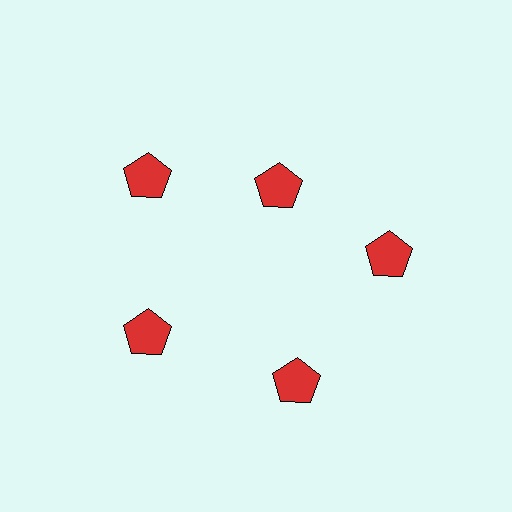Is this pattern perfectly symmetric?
No. The 5 red pentagons are arranged in a ring, but one element near the 1 o'clock position is pulled inward toward the center, breaking the 5-fold rotational symmetry.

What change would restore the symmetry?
The symmetry would be restored by moving it outward, back onto the ring so that all 5 pentagons sit at equal angles and equal distance from the center.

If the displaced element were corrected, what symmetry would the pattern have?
It would have 5-fold rotational symmetry — the pattern would map onto itself every 72 degrees.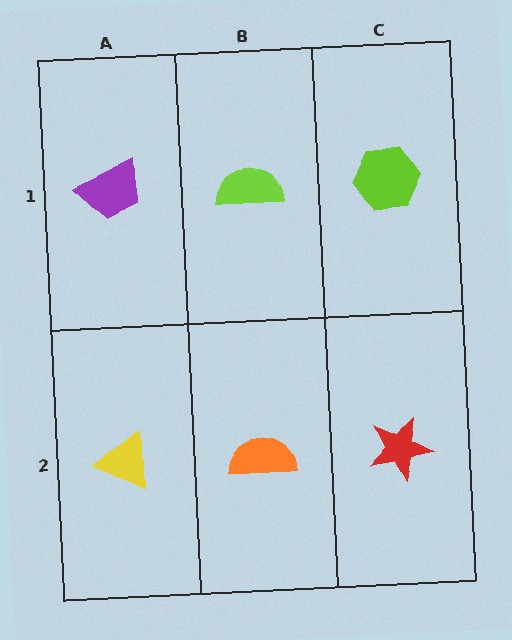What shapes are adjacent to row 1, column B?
An orange semicircle (row 2, column B), a purple trapezoid (row 1, column A), a lime hexagon (row 1, column C).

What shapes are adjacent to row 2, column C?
A lime hexagon (row 1, column C), an orange semicircle (row 2, column B).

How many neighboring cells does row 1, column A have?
2.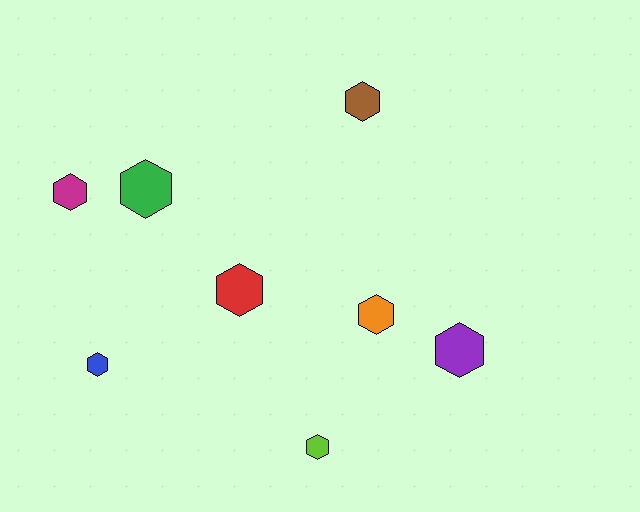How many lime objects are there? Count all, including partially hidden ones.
There is 1 lime object.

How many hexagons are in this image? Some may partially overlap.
There are 8 hexagons.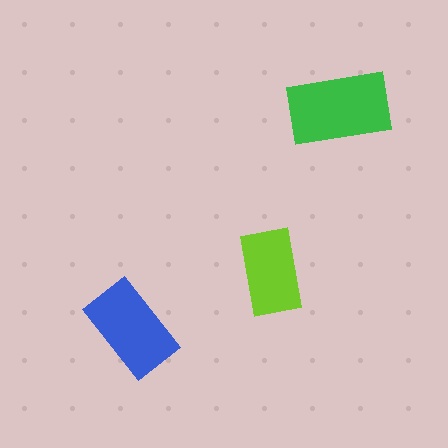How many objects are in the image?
There are 3 objects in the image.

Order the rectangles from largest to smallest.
the green one, the blue one, the lime one.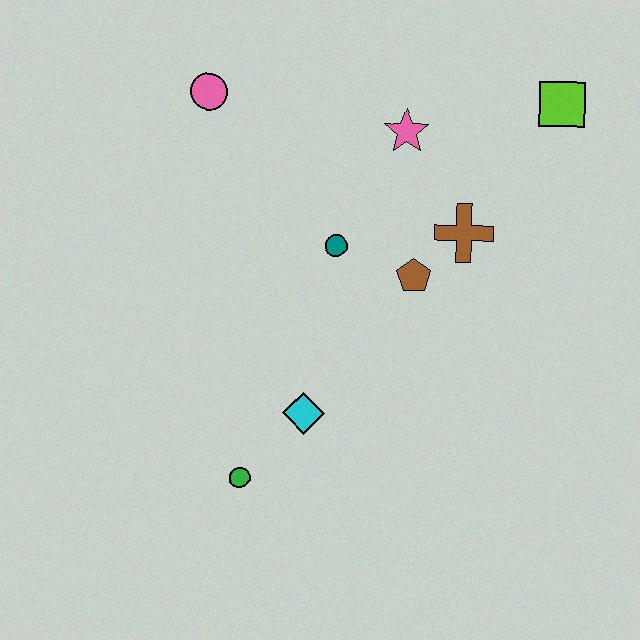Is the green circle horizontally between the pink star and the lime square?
No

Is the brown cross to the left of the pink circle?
No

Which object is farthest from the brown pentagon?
The pink circle is farthest from the brown pentagon.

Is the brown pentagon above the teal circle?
No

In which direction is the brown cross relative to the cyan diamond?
The brown cross is above the cyan diamond.